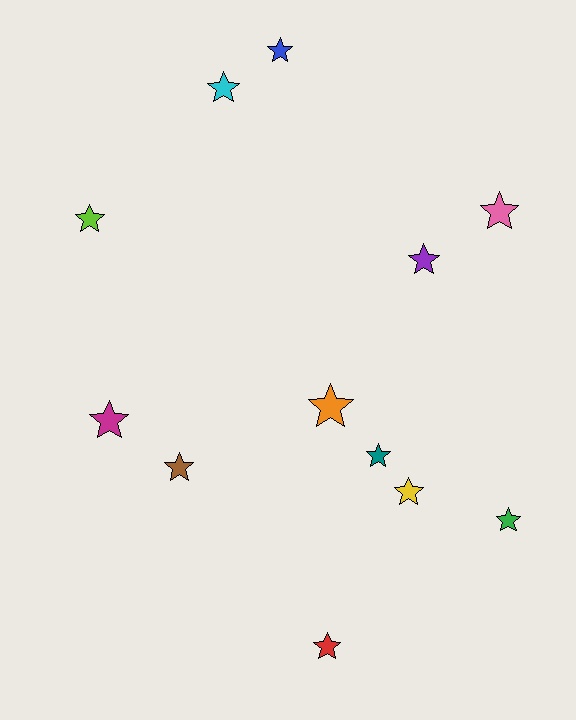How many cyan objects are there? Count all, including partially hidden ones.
There is 1 cyan object.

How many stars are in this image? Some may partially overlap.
There are 12 stars.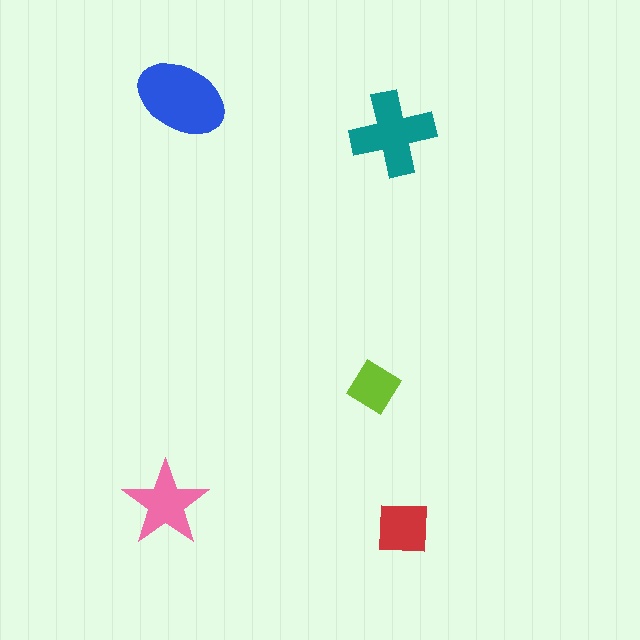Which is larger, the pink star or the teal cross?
The teal cross.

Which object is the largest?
The blue ellipse.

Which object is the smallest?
The lime diamond.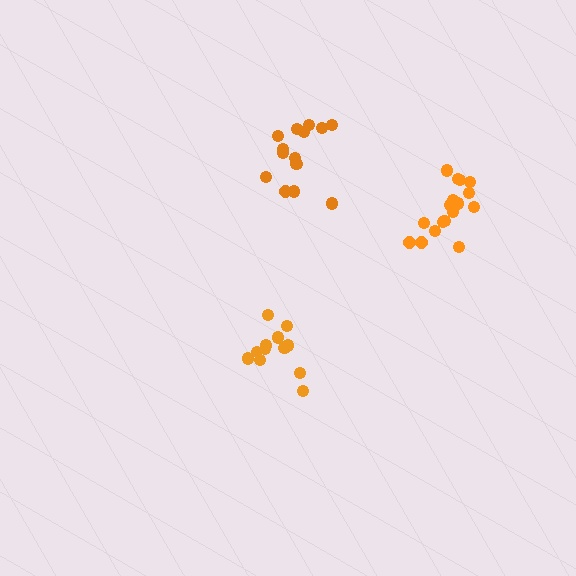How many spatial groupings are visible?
There are 3 spatial groupings.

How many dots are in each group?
Group 1: 14 dots, Group 2: 12 dots, Group 3: 17 dots (43 total).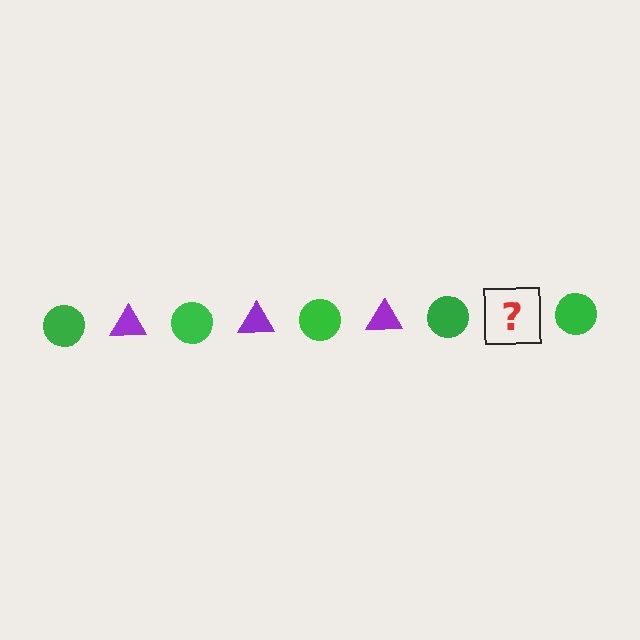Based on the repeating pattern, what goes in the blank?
The blank should be a purple triangle.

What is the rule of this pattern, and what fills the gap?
The rule is that the pattern alternates between green circle and purple triangle. The gap should be filled with a purple triangle.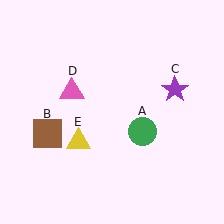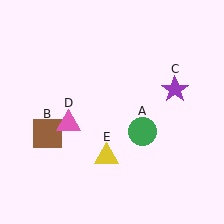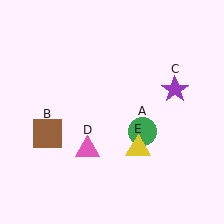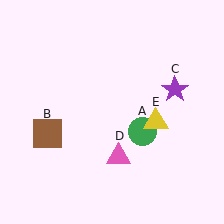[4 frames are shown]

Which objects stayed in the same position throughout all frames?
Green circle (object A) and brown square (object B) and purple star (object C) remained stationary.